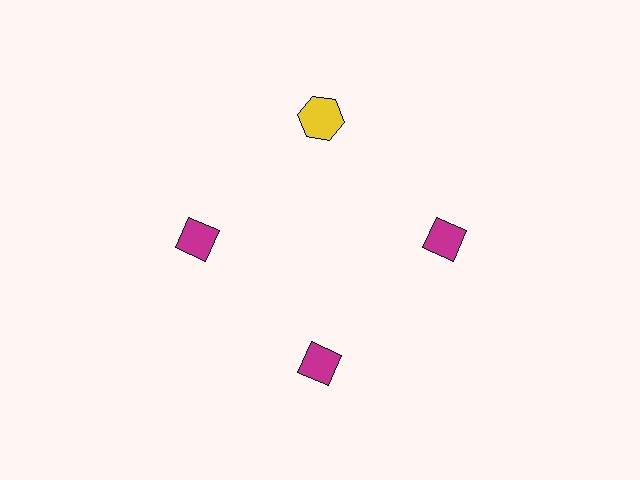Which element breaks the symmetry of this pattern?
The yellow hexagon at roughly the 12 o'clock position breaks the symmetry. All other shapes are magenta diamonds.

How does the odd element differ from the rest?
It differs in both color (yellow instead of magenta) and shape (hexagon instead of diamond).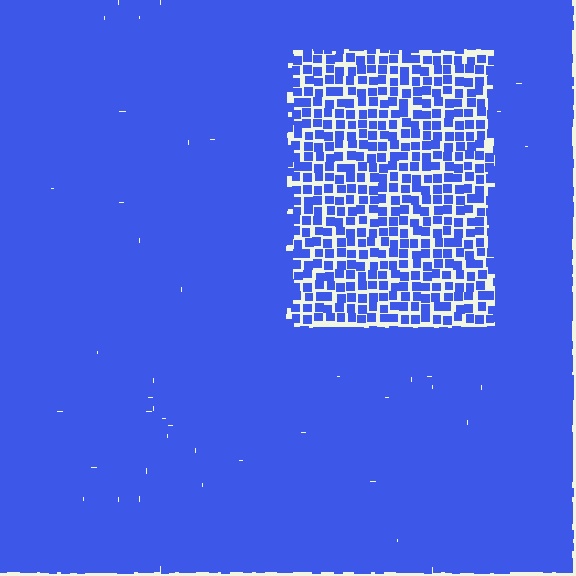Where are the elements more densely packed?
The elements are more densely packed outside the rectangle boundary.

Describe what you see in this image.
The image contains small blue elements arranged at two different densities. A rectangle-shaped region is visible where the elements are less densely packed than the surrounding area.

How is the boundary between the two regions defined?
The boundary is defined by a change in element density (approximately 2.4x ratio). All elements are the same color, size, and shape.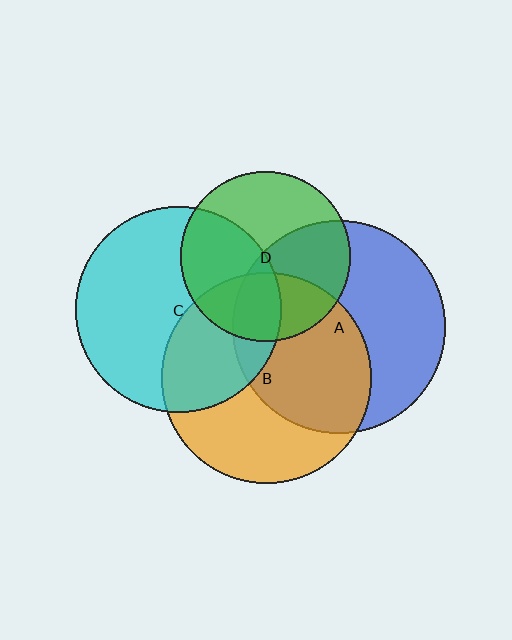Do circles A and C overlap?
Yes.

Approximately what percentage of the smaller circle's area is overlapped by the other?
Approximately 15%.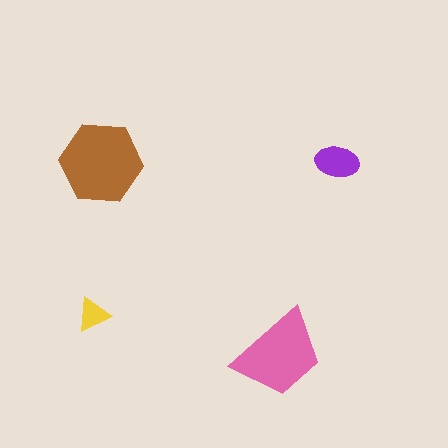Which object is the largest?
The brown hexagon.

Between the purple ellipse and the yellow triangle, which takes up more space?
The purple ellipse.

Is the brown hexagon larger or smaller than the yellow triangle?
Larger.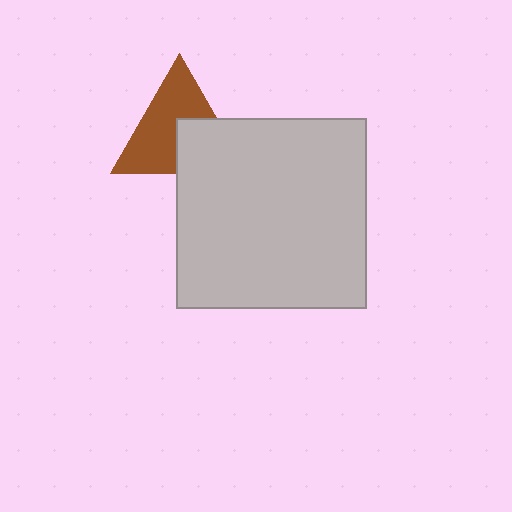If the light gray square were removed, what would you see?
You would see the complete brown triangle.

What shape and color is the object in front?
The object in front is a light gray square.